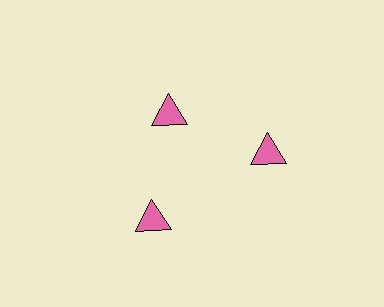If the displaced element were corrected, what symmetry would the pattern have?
It would have 3-fold rotational symmetry — the pattern would map onto itself every 120 degrees.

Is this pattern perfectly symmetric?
No. The 3 pink triangles are arranged in a ring, but one element near the 11 o'clock position is pulled inward toward the center, breaking the 3-fold rotational symmetry.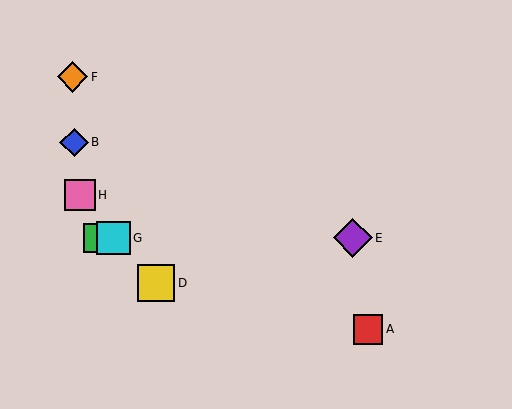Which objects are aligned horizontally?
Objects C, E, G are aligned horizontally.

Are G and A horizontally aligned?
No, G is at y≈238 and A is at y≈329.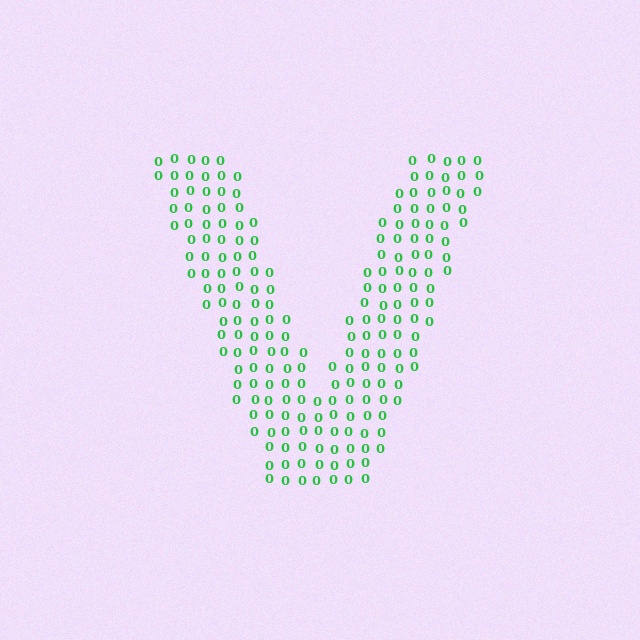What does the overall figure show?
The overall figure shows the letter V.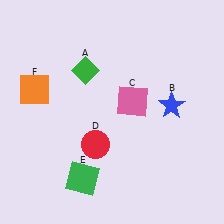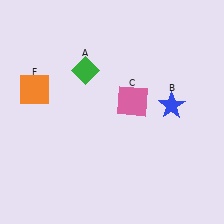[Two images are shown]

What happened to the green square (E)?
The green square (E) was removed in Image 2. It was in the bottom-left area of Image 1.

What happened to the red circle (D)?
The red circle (D) was removed in Image 2. It was in the bottom-left area of Image 1.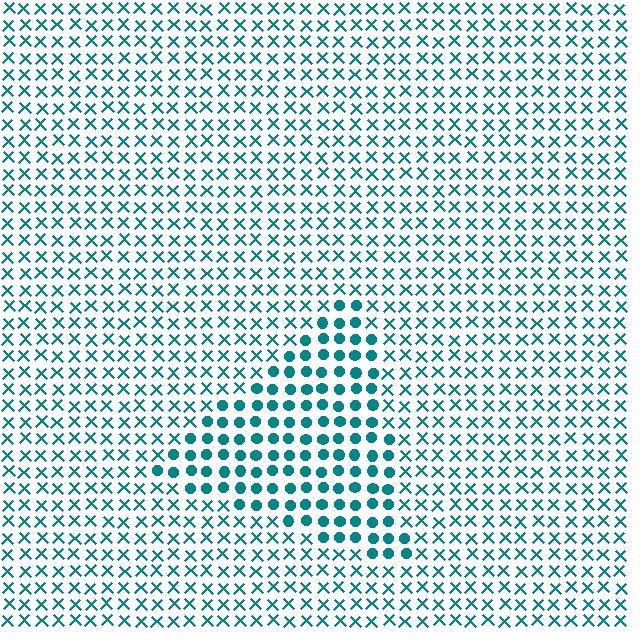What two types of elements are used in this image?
The image uses circles inside the triangle region and X marks outside it.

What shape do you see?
I see a triangle.